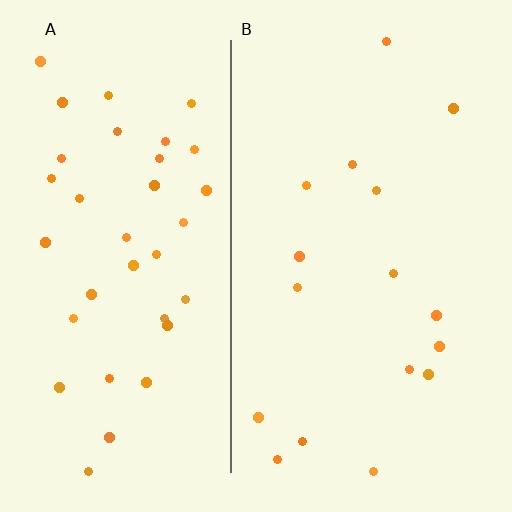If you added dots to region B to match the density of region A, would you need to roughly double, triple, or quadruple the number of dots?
Approximately double.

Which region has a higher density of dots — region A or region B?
A (the left).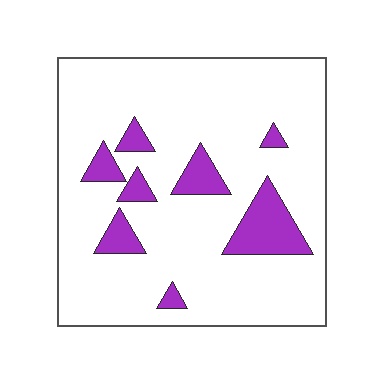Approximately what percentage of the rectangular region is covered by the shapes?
Approximately 15%.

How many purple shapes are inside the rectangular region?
8.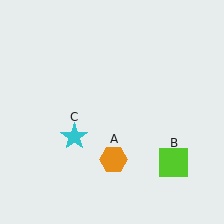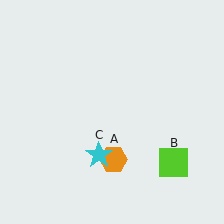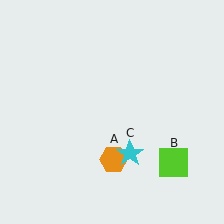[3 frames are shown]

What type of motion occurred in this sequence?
The cyan star (object C) rotated counterclockwise around the center of the scene.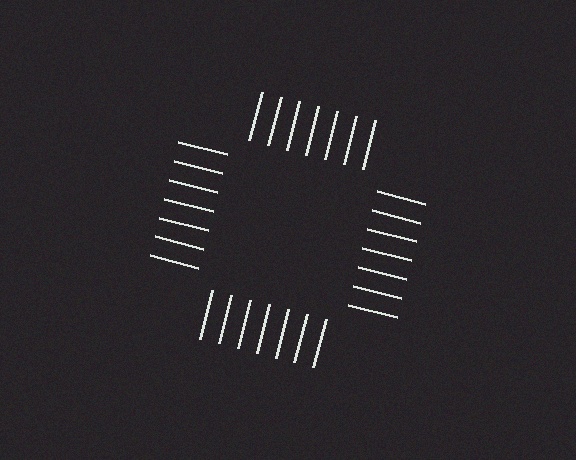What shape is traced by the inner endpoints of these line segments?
An illusory square — the line segments terminate on its edges but no continuous stroke is drawn.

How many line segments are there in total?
28 — 7 along each of the 4 edges.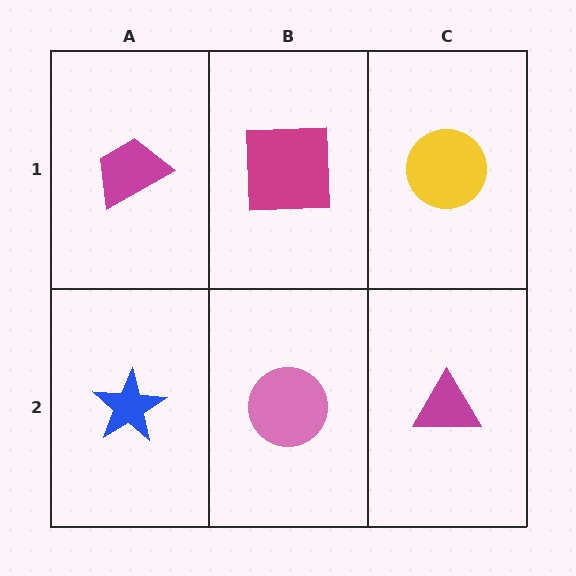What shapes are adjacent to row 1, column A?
A blue star (row 2, column A), a magenta square (row 1, column B).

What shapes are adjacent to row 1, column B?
A pink circle (row 2, column B), a magenta trapezoid (row 1, column A), a yellow circle (row 1, column C).